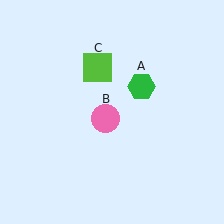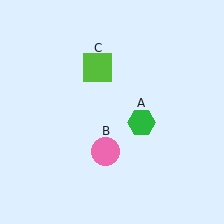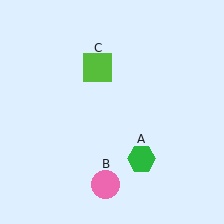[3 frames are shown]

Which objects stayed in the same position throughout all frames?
Lime square (object C) remained stationary.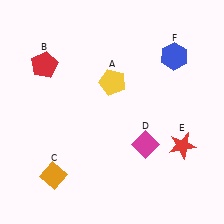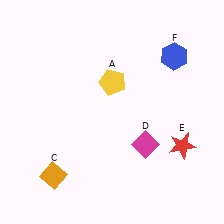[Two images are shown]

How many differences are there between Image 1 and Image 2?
There is 1 difference between the two images.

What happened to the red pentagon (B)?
The red pentagon (B) was removed in Image 2. It was in the top-left area of Image 1.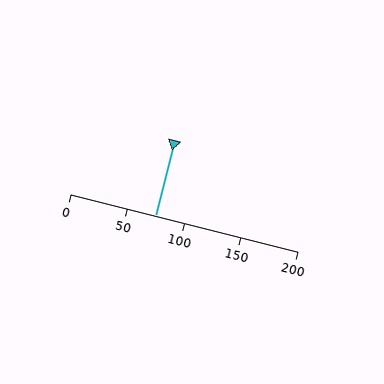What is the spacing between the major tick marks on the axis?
The major ticks are spaced 50 apart.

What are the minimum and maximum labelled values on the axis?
The axis runs from 0 to 200.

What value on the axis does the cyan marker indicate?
The marker indicates approximately 75.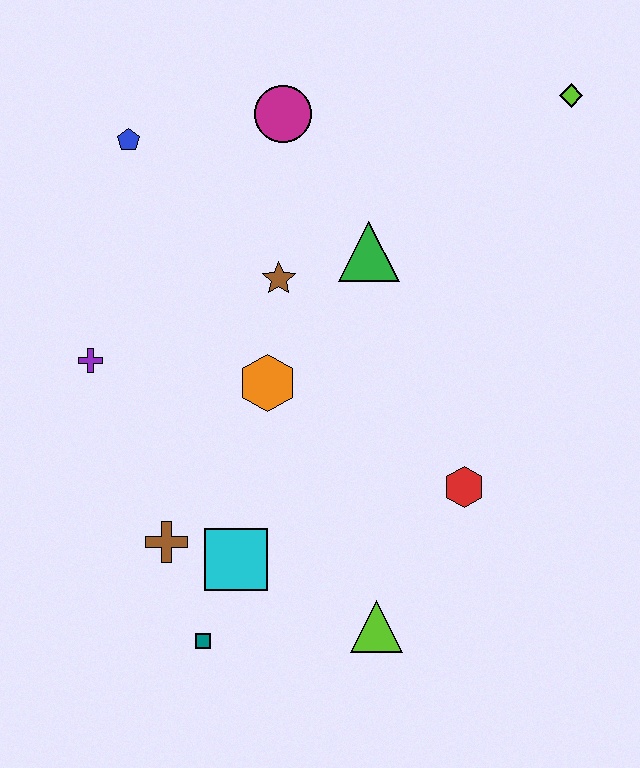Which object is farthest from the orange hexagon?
The lime diamond is farthest from the orange hexagon.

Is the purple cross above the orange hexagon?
Yes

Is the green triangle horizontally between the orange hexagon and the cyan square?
No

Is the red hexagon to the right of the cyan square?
Yes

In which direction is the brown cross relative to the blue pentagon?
The brown cross is below the blue pentagon.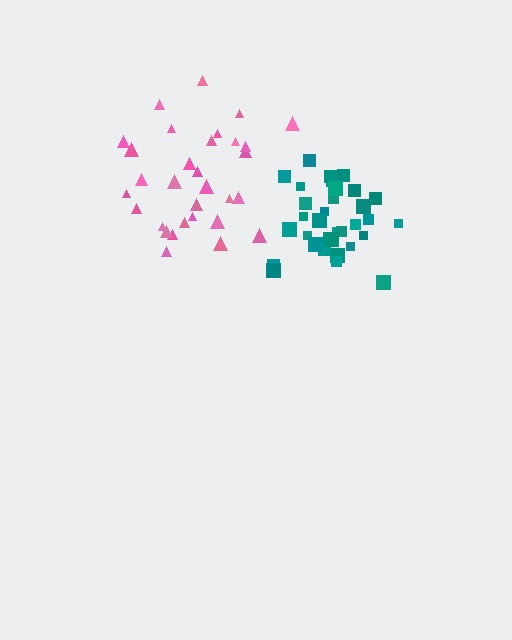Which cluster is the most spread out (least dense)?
Pink.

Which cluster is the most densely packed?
Teal.